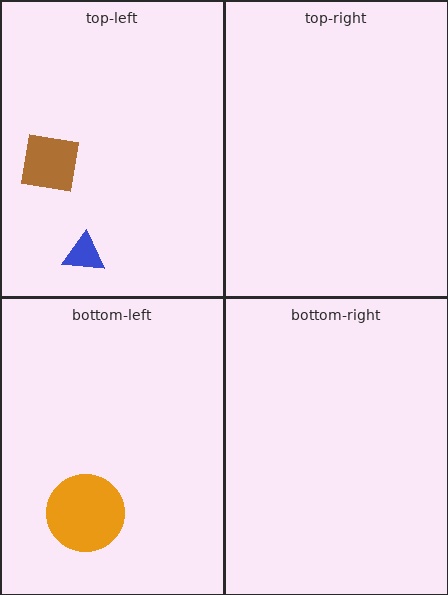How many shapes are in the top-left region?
2.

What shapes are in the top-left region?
The brown square, the blue triangle.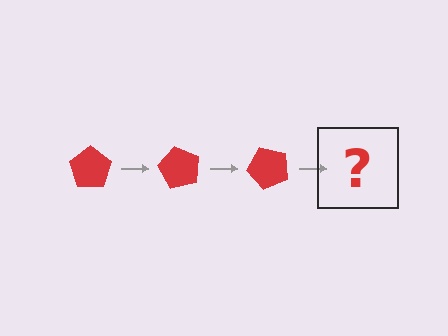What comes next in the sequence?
The next element should be a red pentagon rotated 180 degrees.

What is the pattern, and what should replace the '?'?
The pattern is that the pentagon rotates 60 degrees each step. The '?' should be a red pentagon rotated 180 degrees.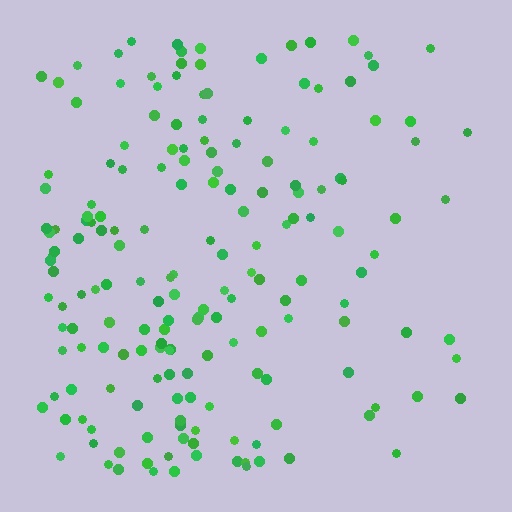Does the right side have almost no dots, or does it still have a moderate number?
Still a moderate number, just noticeably fewer than the left.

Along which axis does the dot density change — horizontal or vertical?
Horizontal.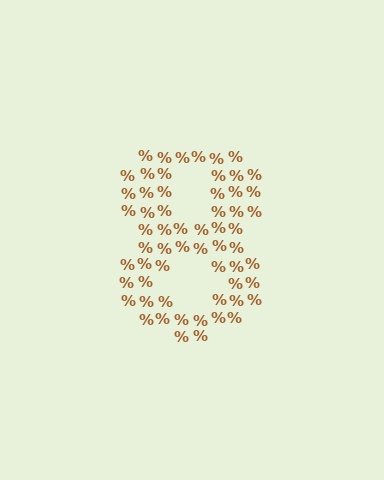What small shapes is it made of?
It is made of small percent signs.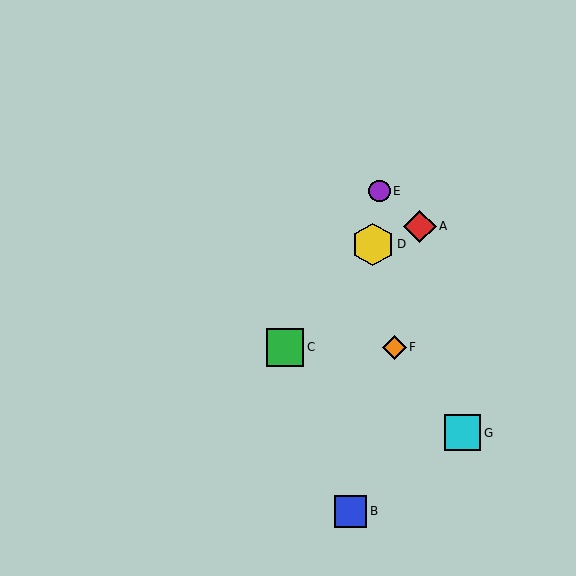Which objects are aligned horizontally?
Objects C, F are aligned horizontally.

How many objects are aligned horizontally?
2 objects (C, F) are aligned horizontally.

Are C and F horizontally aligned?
Yes, both are at y≈347.